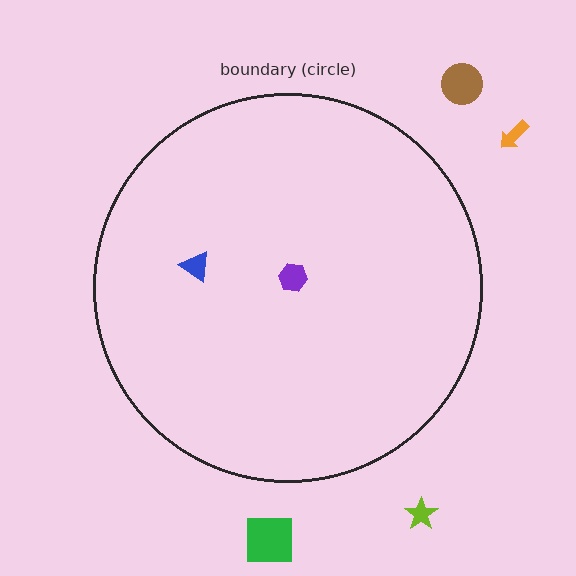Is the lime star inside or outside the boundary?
Outside.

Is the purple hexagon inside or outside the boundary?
Inside.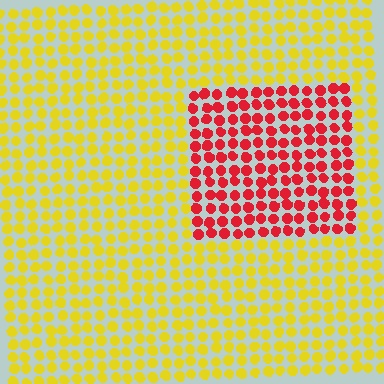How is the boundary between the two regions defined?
The boundary is defined purely by a slight shift in hue (about 62 degrees). Spacing, size, and orientation are identical on both sides.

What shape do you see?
I see a rectangle.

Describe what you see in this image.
The image is filled with small yellow elements in a uniform arrangement. A rectangle-shaped region is visible where the elements are tinted to a slightly different hue, forming a subtle color boundary.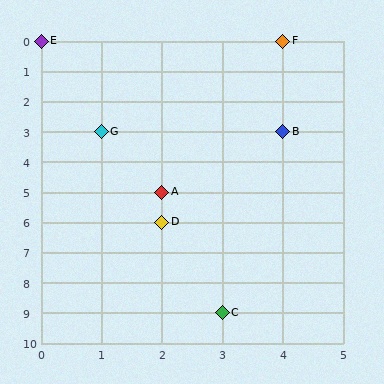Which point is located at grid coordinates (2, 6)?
Point D is at (2, 6).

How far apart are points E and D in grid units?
Points E and D are 2 columns and 6 rows apart (about 6.3 grid units diagonally).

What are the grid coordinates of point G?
Point G is at grid coordinates (1, 3).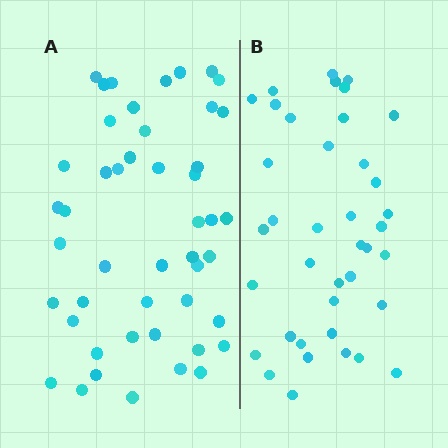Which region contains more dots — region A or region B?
Region A (the left region) has more dots.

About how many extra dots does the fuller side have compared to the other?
Region A has roughly 8 or so more dots than region B.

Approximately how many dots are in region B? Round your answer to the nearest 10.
About 40 dots. (The exact count is 39, which rounds to 40.)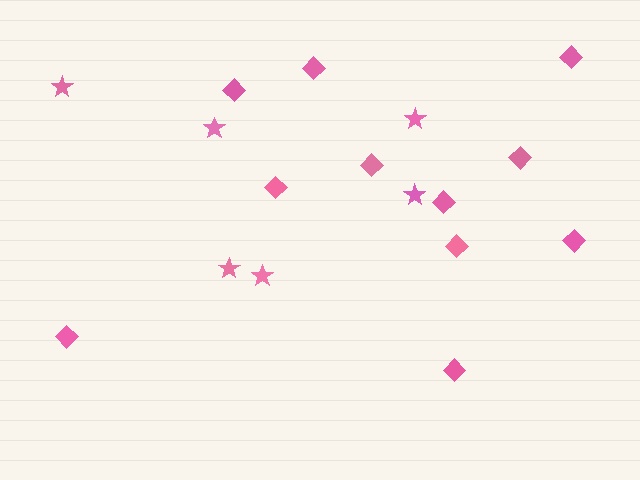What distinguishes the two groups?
There are 2 groups: one group of diamonds (11) and one group of stars (6).